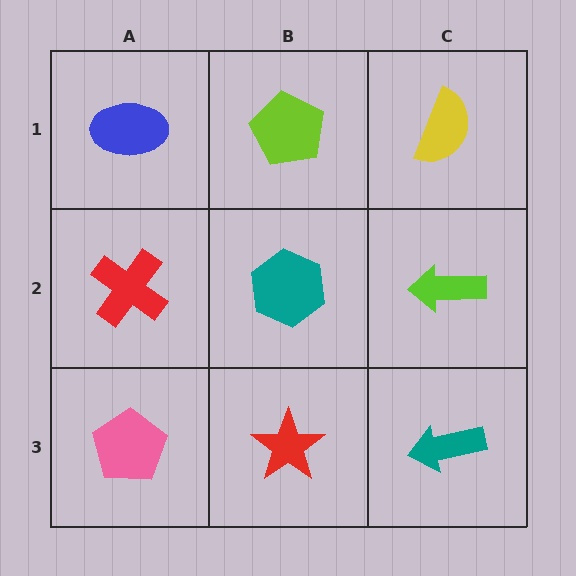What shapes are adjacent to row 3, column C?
A lime arrow (row 2, column C), a red star (row 3, column B).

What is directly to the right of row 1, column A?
A lime pentagon.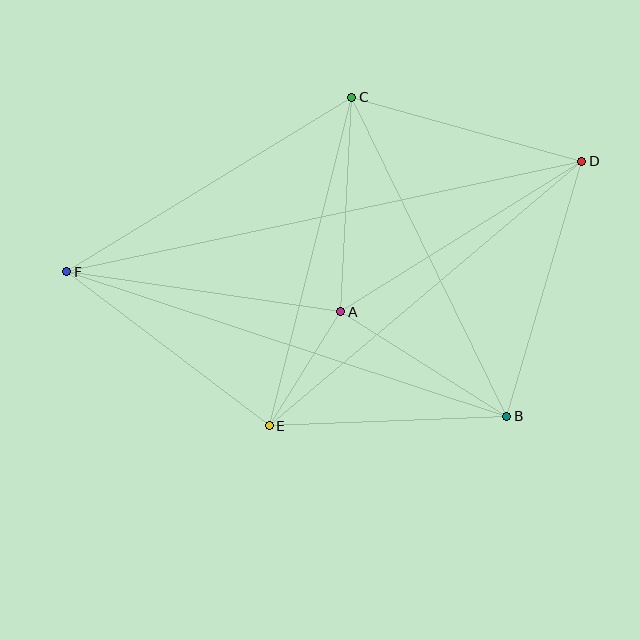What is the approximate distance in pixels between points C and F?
The distance between C and F is approximately 334 pixels.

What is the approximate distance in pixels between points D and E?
The distance between D and E is approximately 409 pixels.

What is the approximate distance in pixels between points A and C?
The distance between A and C is approximately 215 pixels.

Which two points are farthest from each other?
Points D and F are farthest from each other.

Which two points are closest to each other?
Points A and E are closest to each other.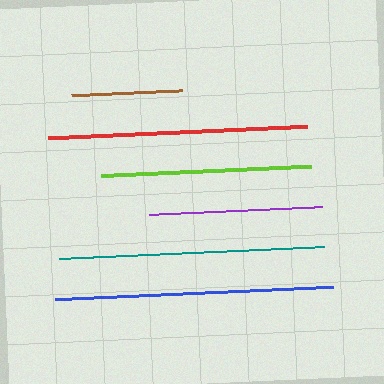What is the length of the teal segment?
The teal segment is approximately 265 pixels long.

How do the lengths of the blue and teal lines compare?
The blue and teal lines are approximately the same length.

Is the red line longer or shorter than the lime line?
The red line is longer than the lime line.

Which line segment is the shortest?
The brown line is the shortest at approximately 111 pixels.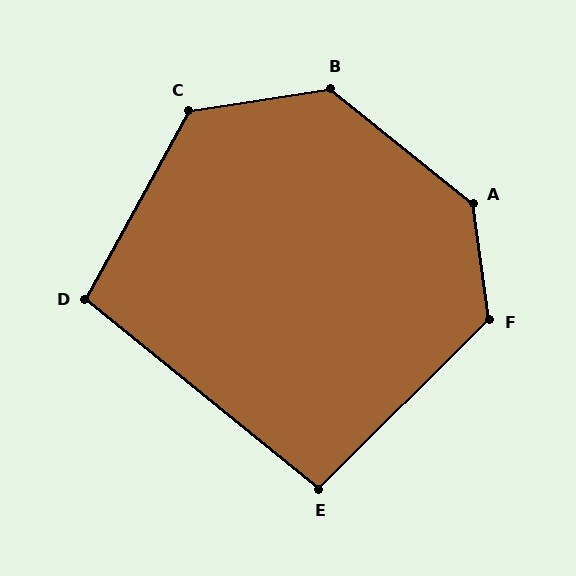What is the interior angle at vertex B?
Approximately 133 degrees (obtuse).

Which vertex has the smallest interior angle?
E, at approximately 96 degrees.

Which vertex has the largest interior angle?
A, at approximately 137 degrees.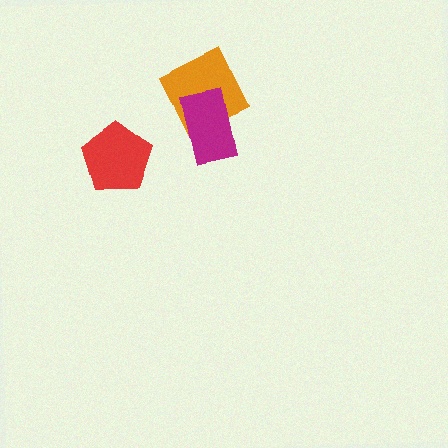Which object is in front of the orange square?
The magenta rectangle is in front of the orange square.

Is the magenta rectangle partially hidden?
No, no other shape covers it.